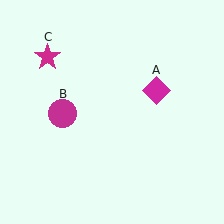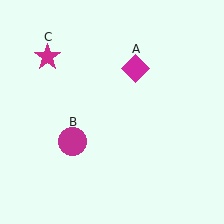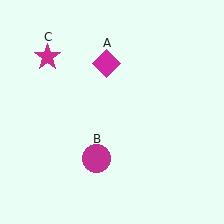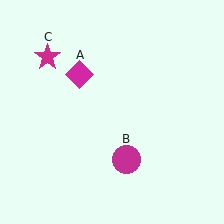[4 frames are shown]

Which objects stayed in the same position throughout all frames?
Magenta star (object C) remained stationary.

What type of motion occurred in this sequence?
The magenta diamond (object A), magenta circle (object B) rotated counterclockwise around the center of the scene.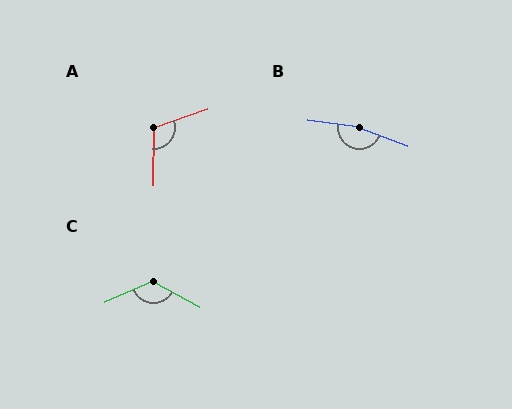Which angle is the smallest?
A, at approximately 110 degrees.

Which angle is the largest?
B, at approximately 167 degrees.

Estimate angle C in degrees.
Approximately 129 degrees.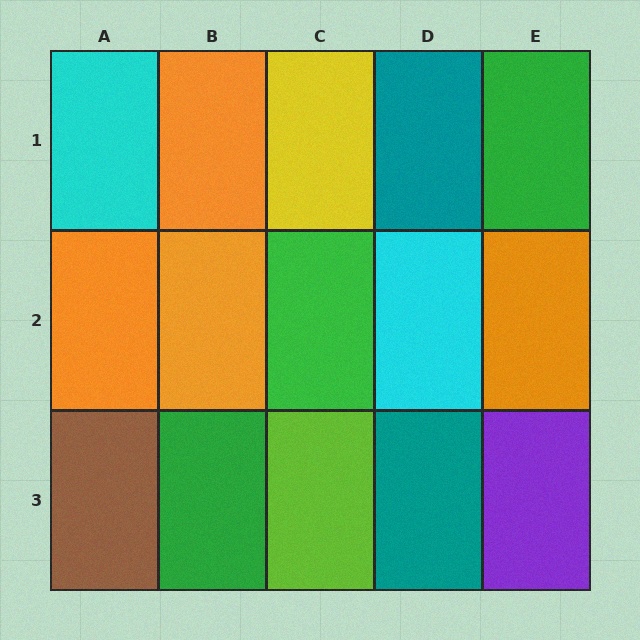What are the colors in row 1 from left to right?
Cyan, orange, yellow, teal, green.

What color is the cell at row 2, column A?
Orange.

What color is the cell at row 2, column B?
Orange.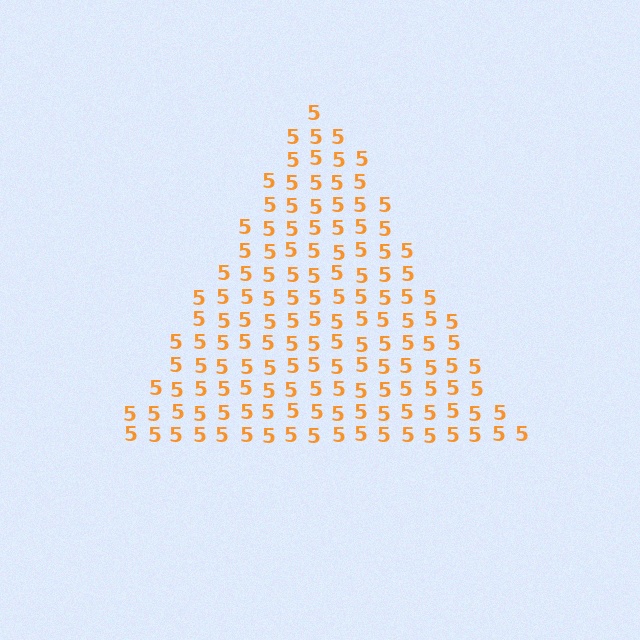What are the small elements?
The small elements are digit 5's.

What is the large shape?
The large shape is a triangle.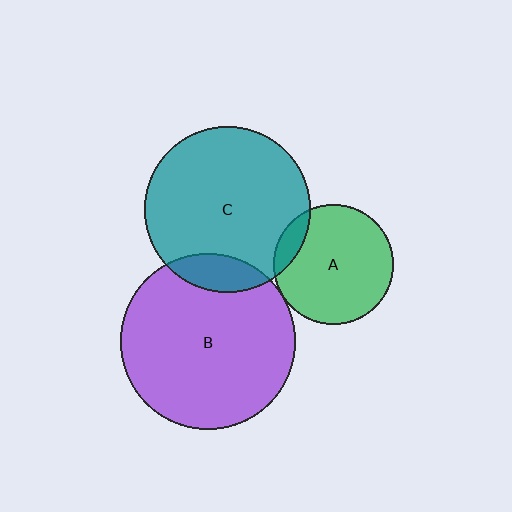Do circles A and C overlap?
Yes.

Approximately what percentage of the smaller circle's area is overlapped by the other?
Approximately 10%.